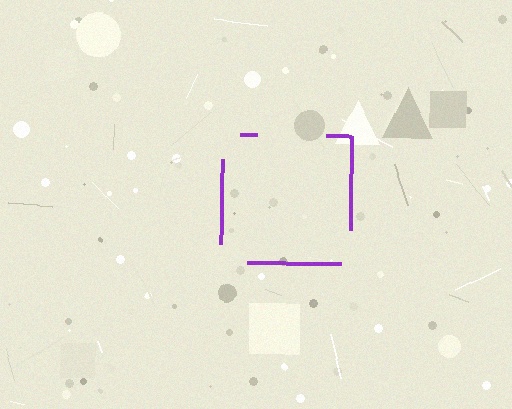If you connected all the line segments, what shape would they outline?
They would outline a square.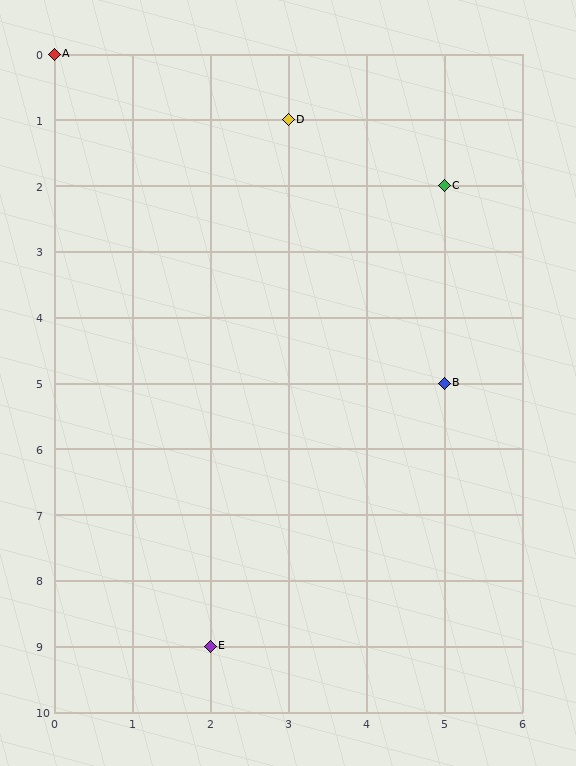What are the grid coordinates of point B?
Point B is at grid coordinates (5, 5).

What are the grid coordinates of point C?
Point C is at grid coordinates (5, 2).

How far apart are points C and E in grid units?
Points C and E are 3 columns and 7 rows apart (about 7.6 grid units diagonally).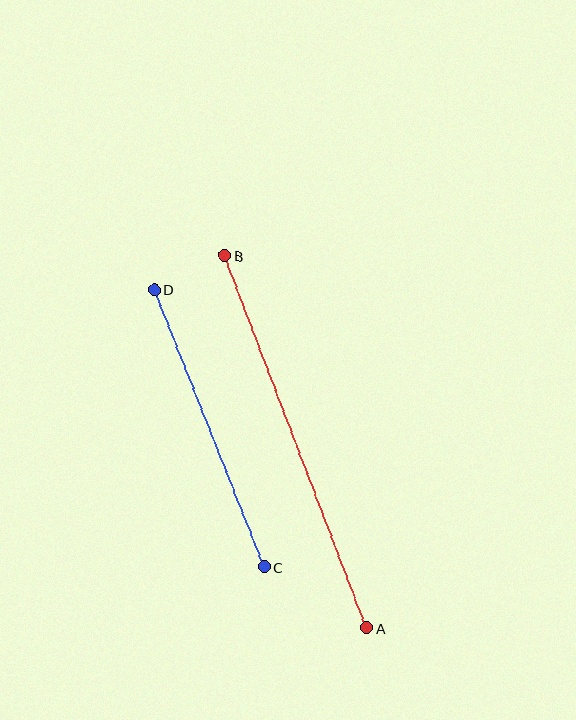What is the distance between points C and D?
The distance is approximately 298 pixels.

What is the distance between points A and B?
The distance is approximately 398 pixels.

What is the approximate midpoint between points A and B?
The midpoint is at approximately (296, 442) pixels.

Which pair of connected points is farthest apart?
Points A and B are farthest apart.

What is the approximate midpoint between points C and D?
The midpoint is at approximately (209, 428) pixels.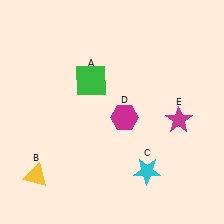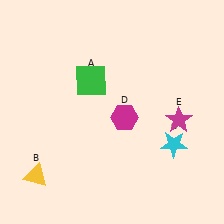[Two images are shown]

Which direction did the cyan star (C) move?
The cyan star (C) moved up.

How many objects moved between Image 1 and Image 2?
1 object moved between the two images.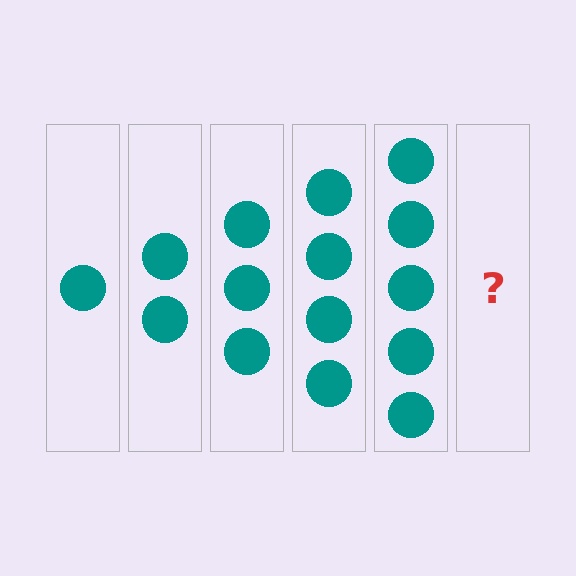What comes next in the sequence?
The next element should be 6 circles.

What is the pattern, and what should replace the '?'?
The pattern is that each step adds one more circle. The '?' should be 6 circles.